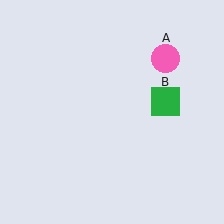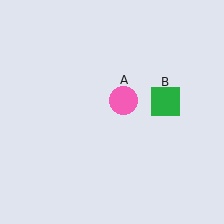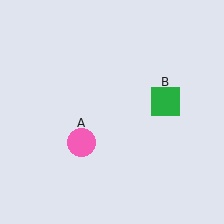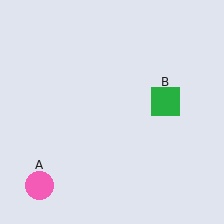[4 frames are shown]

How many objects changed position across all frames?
1 object changed position: pink circle (object A).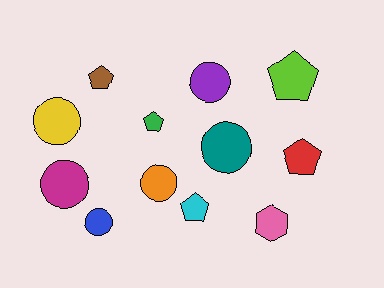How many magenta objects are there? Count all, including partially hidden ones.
There is 1 magenta object.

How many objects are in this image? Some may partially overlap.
There are 12 objects.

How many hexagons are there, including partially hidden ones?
There is 1 hexagon.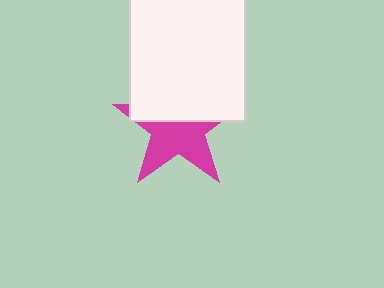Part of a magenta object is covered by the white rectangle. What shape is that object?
It is a star.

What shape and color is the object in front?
The object in front is a white rectangle.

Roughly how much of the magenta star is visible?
About half of it is visible (roughly 54%).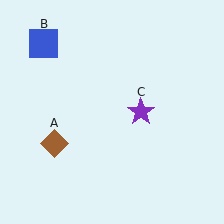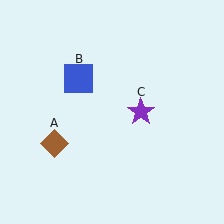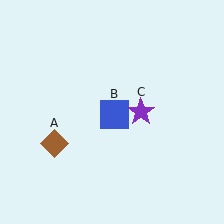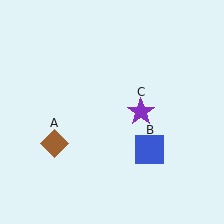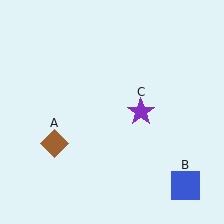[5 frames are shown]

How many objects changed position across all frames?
1 object changed position: blue square (object B).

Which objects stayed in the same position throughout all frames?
Brown diamond (object A) and purple star (object C) remained stationary.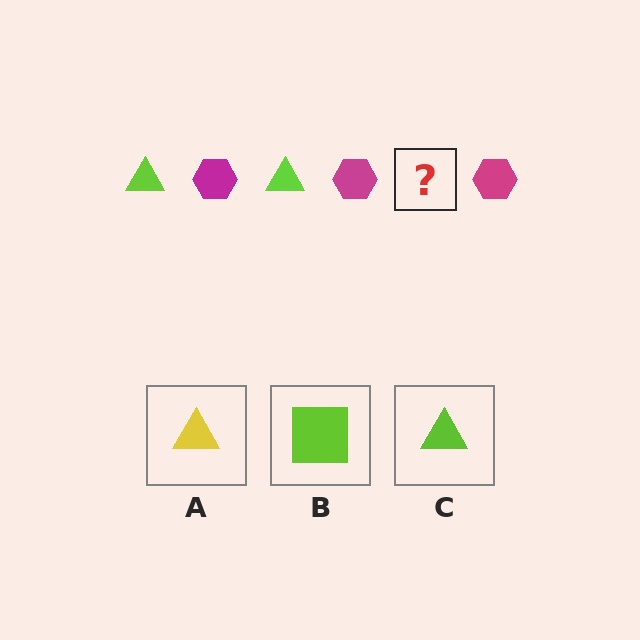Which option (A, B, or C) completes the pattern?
C.